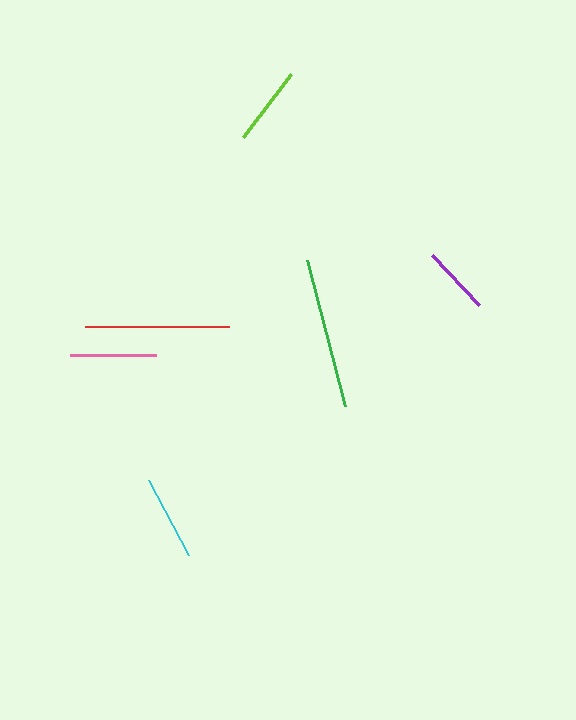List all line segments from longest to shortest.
From longest to shortest: green, red, pink, cyan, lime, purple.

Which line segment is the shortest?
The purple line is the shortest at approximately 69 pixels.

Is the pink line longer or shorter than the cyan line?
The pink line is longer than the cyan line.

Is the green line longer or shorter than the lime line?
The green line is longer than the lime line.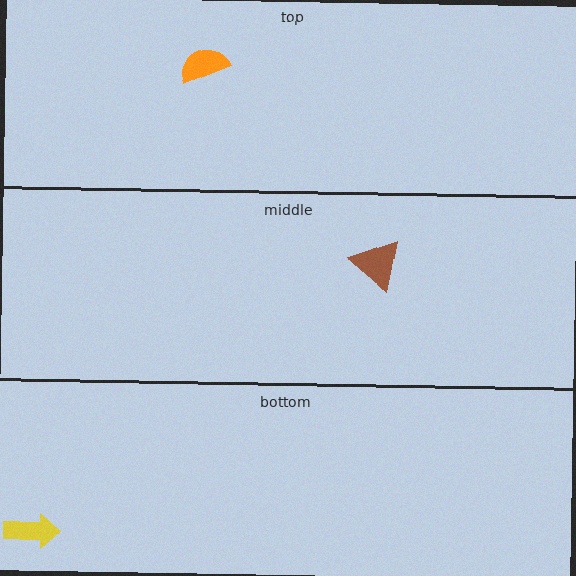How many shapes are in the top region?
1.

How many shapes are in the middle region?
1.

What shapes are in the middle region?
The brown triangle.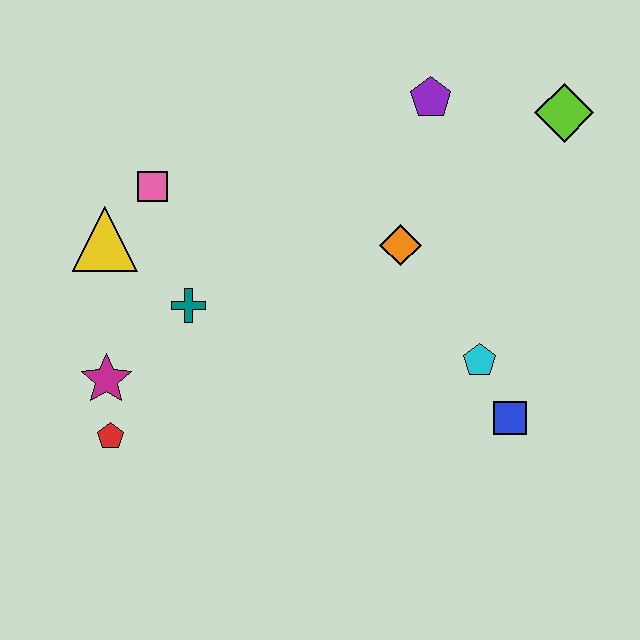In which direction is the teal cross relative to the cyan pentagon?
The teal cross is to the left of the cyan pentagon.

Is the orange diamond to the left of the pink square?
No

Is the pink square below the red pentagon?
No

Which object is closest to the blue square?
The cyan pentagon is closest to the blue square.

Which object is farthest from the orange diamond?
The red pentagon is farthest from the orange diamond.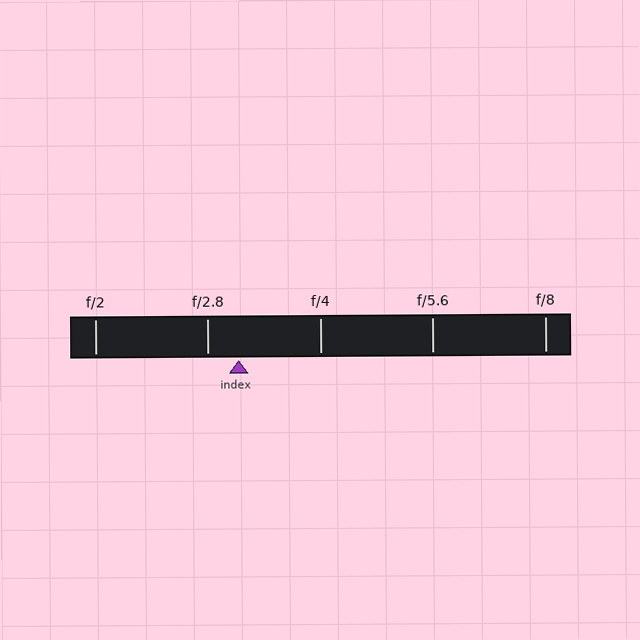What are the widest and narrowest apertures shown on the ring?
The widest aperture shown is f/2 and the narrowest is f/8.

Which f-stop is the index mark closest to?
The index mark is closest to f/2.8.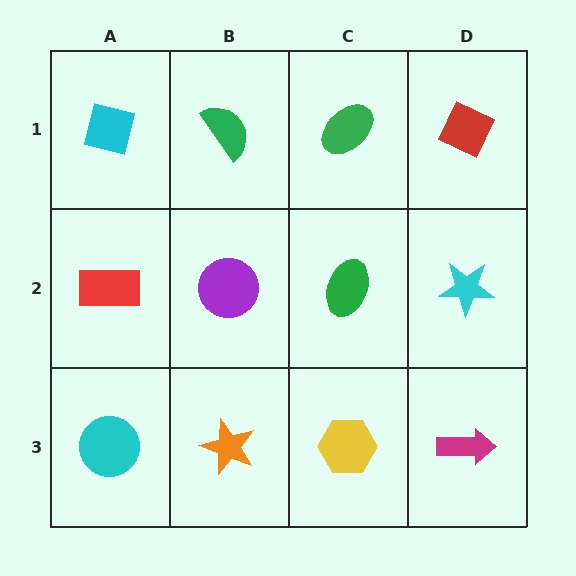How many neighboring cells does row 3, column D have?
2.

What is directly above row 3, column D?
A cyan star.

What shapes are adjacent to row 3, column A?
A red rectangle (row 2, column A), an orange star (row 3, column B).